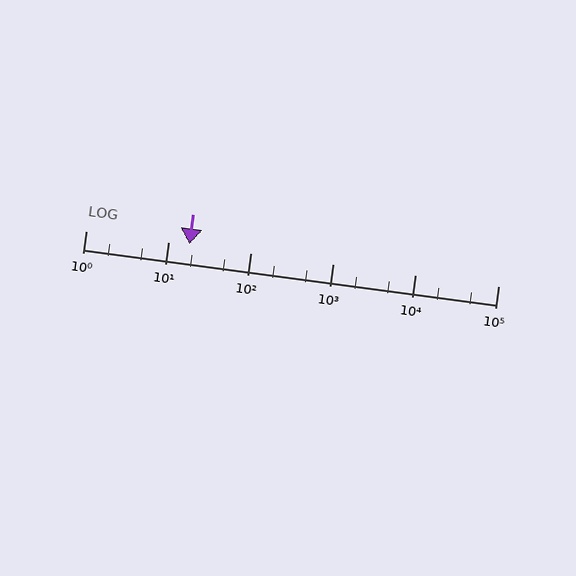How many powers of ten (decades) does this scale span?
The scale spans 5 decades, from 1 to 100000.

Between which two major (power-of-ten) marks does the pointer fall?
The pointer is between 10 and 100.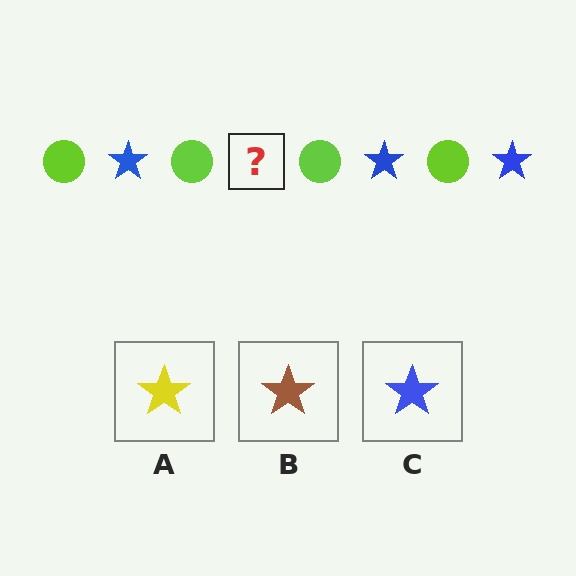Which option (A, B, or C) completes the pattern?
C.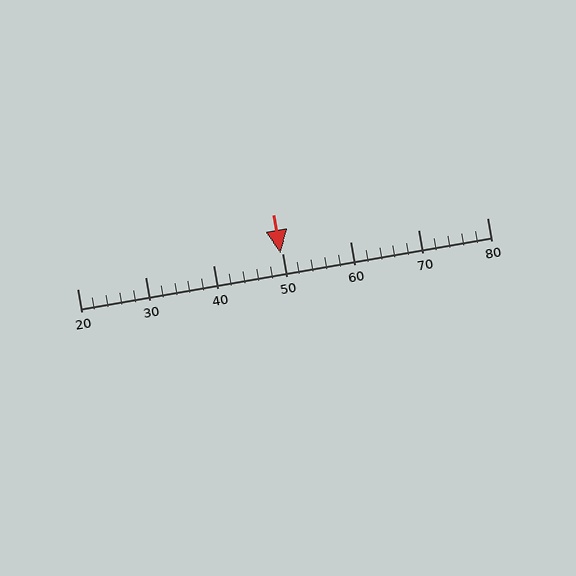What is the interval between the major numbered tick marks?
The major tick marks are spaced 10 units apart.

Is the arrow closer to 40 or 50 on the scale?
The arrow is closer to 50.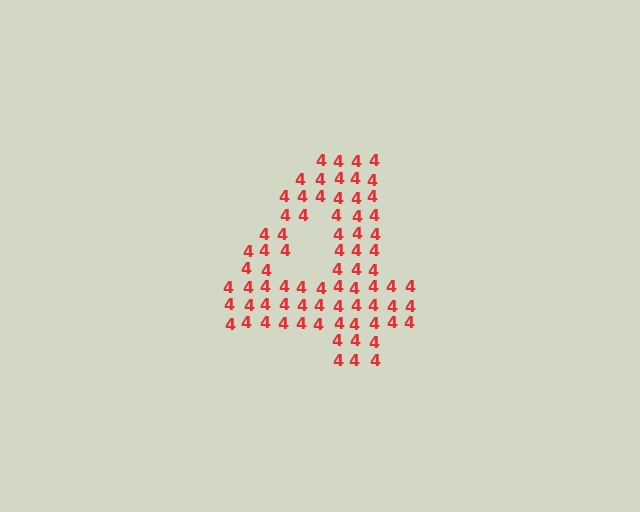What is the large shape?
The large shape is the digit 4.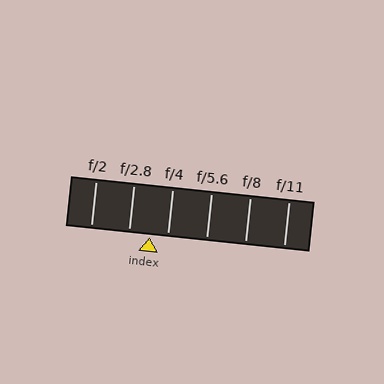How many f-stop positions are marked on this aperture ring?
There are 6 f-stop positions marked.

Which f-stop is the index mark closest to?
The index mark is closest to f/4.